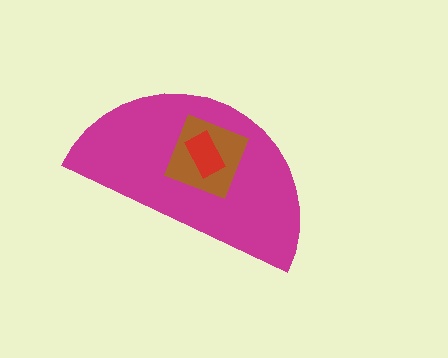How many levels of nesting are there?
3.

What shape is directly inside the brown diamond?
The red rectangle.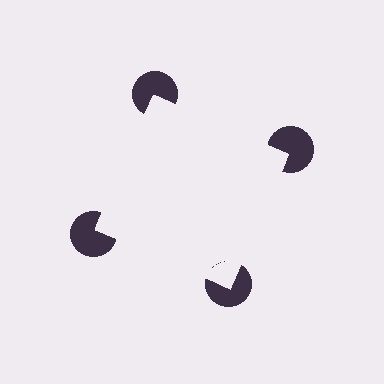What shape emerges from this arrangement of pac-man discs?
An illusory square — its edges are inferred from the aligned wedge cuts in the pac-man discs, not physically drawn.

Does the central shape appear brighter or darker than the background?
It typically appears slightly brighter than the background, even though no actual brightness change is drawn.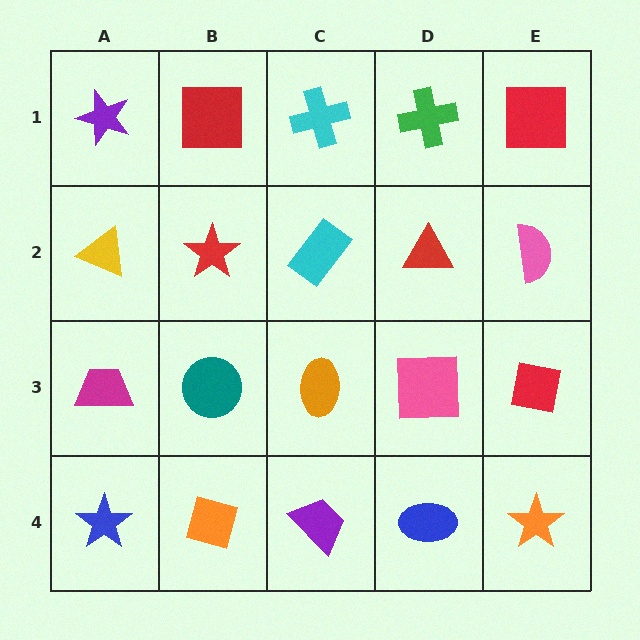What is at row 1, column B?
A red square.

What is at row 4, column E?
An orange star.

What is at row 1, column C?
A cyan cross.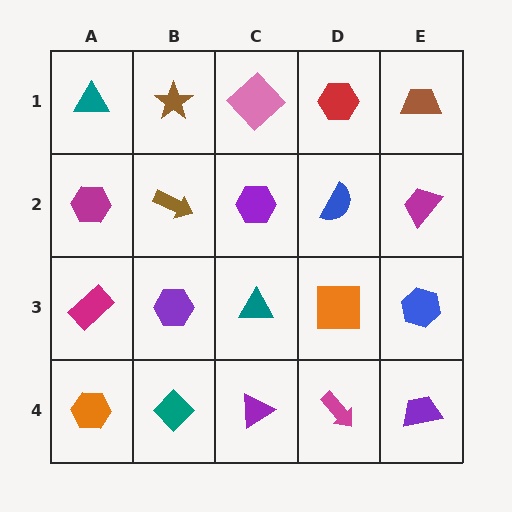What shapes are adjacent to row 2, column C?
A pink diamond (row 1, column C), a teal triangle (row 3, column C), a brown arrow (row 2, column B), a blue semicircle (row 2, column D).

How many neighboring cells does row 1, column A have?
2.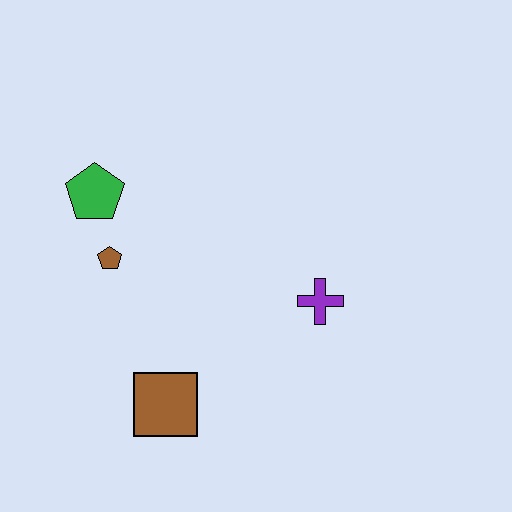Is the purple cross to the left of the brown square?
No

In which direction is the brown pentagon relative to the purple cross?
The brown pentagon is to the left of the purple cross.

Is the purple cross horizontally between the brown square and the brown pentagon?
No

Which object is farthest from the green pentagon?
The purple cross is farthest from the green pentagon.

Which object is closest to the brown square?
The brown pentagon is closest to the brown square.